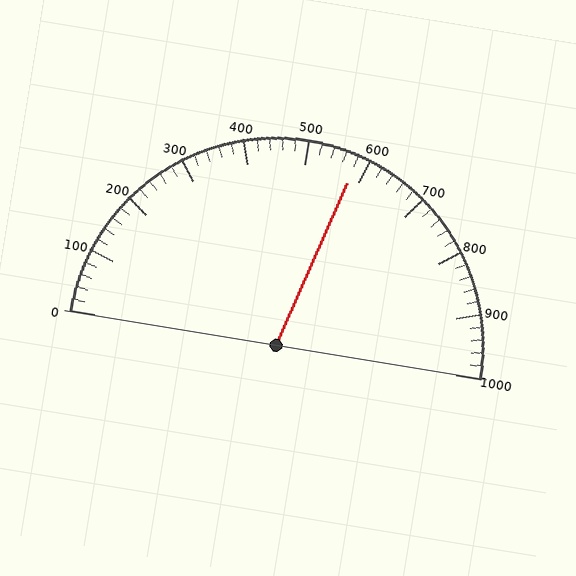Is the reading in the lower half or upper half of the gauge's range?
The reading is in the upper half of the range (0 to 1000).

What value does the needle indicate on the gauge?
The needle indicates approximately 580.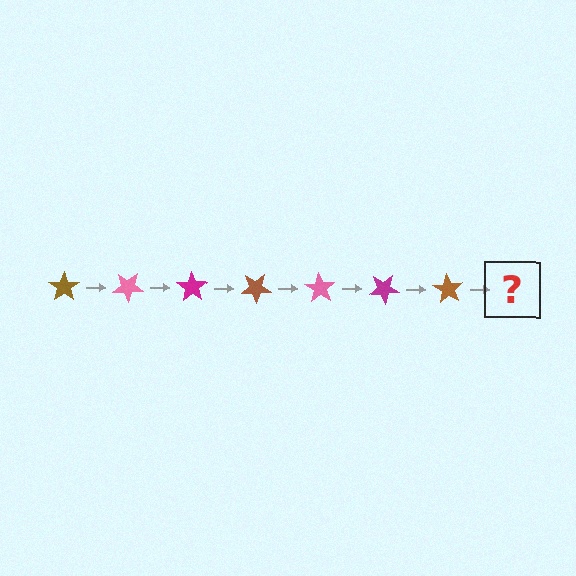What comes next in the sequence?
The next element should be a pink star, rotated 245 degrees from the start.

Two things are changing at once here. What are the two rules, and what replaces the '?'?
The two rules are that it rotates 35 degrees each step and the color cycles through brown, pink, and magenta. The '?' should be a pink star, rotated 245 degrees from the start.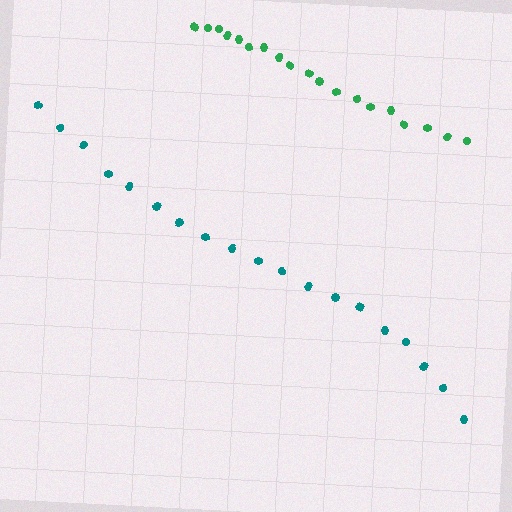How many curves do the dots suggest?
There are 2 distinct paths.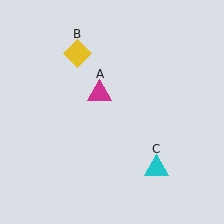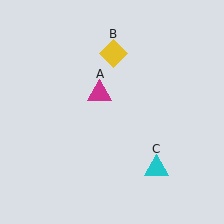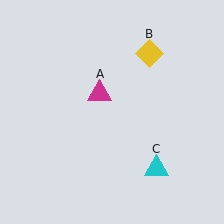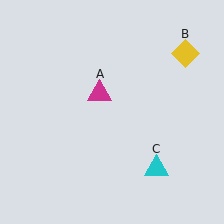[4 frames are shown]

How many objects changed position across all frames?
1 object changed position: yellow diamond (object B).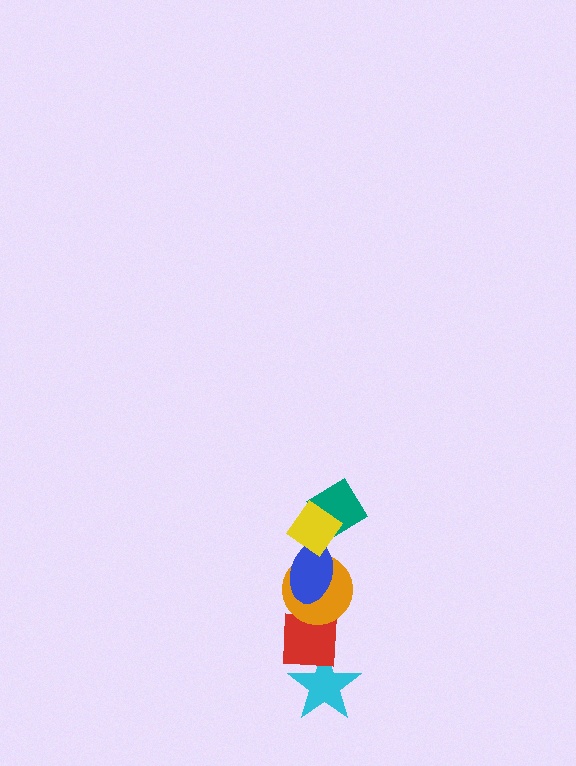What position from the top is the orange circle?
The orange circle is 4th from the top.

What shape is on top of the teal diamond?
The yellow diamond is on top of the teal diamond.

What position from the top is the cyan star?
The cyan star is 6th from the top.